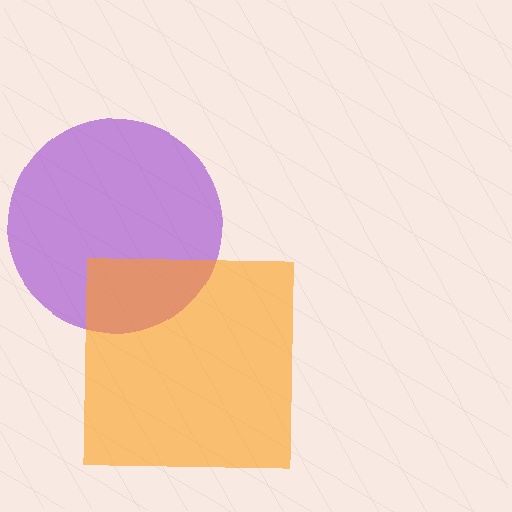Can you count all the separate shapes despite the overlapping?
Yes, there are 2 separate shapes.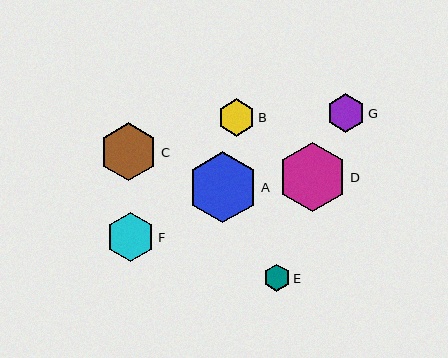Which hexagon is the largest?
Hexagon A is the largest with a size of approximately 71 pixels.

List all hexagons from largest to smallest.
From largest to smallest: A, D, C, F, G, B, E.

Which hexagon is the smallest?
Hexagon E is the smallest with a size of approximately 27 pixels.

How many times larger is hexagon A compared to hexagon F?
Hexagon A is approximately 1.4 times the size of hexagon F.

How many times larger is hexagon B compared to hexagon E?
Hexagon B is approximately 1.4 times the size of hexagon E.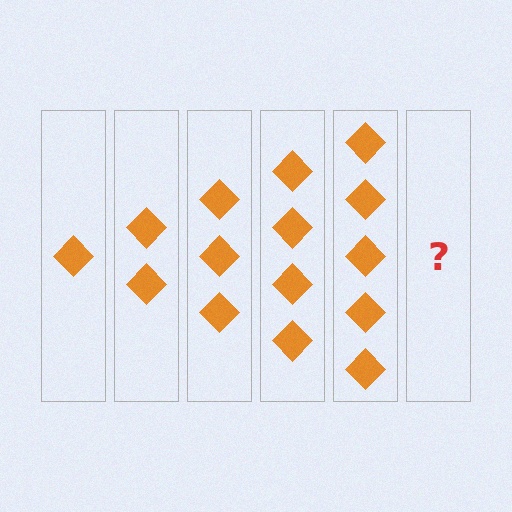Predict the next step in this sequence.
The next step is 6 diamonds.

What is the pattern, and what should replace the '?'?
The pattern is that each step adds one more diamond. The '?' should be 6 diamonds.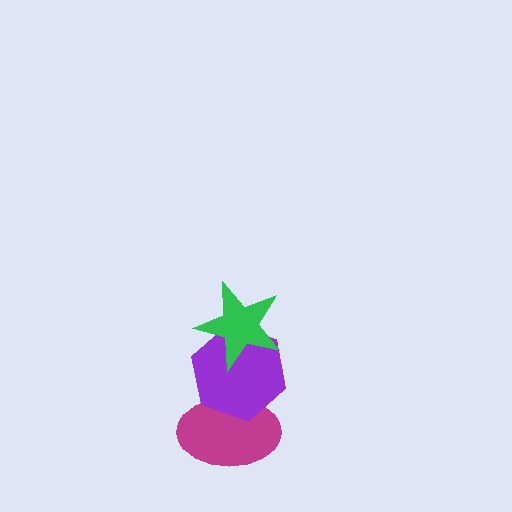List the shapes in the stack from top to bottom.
From top to bottom: the green star, the purple hexagon, the magenta ellipse.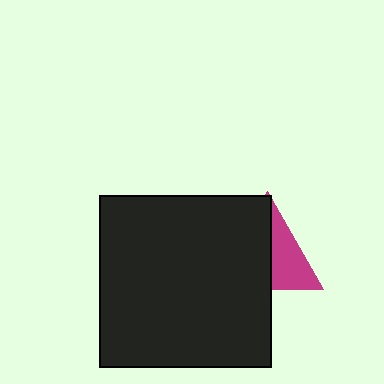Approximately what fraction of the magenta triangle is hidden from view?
Roughly 57% of the magenta triangle is hidden behind the black square.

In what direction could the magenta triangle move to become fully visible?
The magenta triangle could move right. That would shift it out from behind the black square entirely.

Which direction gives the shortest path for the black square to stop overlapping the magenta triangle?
Moving left gives the shortest separation.